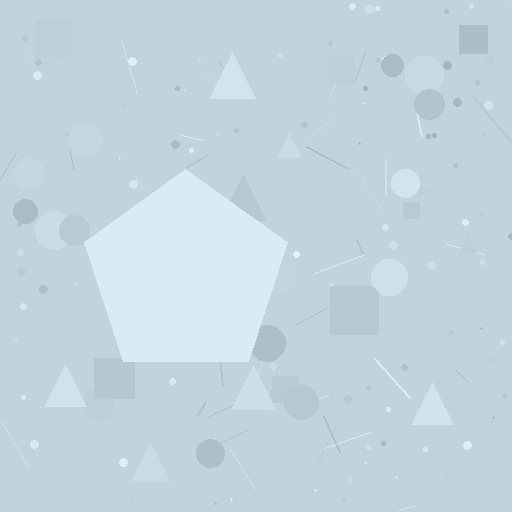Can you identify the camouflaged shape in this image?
The camouflaged shape is a pentagon.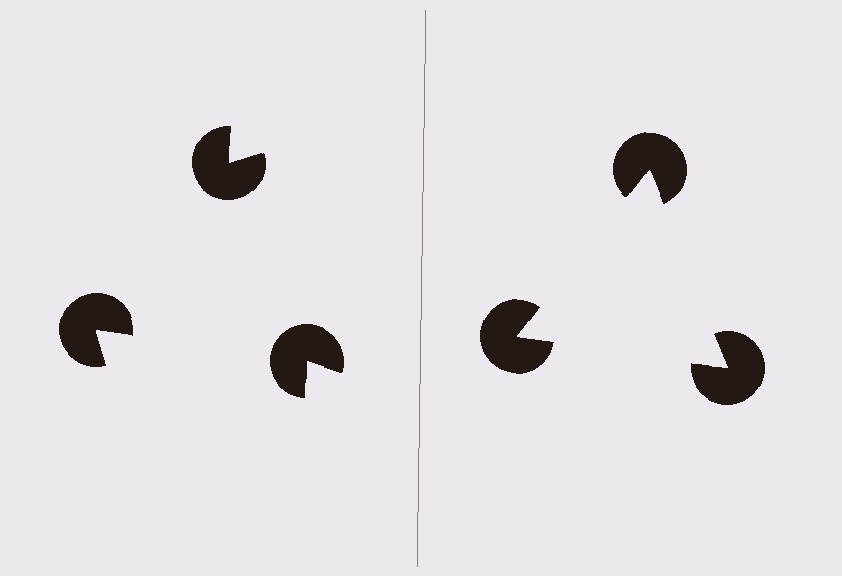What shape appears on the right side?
An illusory triangle.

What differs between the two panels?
The pac-man discs are positioned identically on both sides; only the wedge orientations differ. On the right they align to a triangle; on the left they are misaligned.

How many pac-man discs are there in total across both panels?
6 — 3 on each side.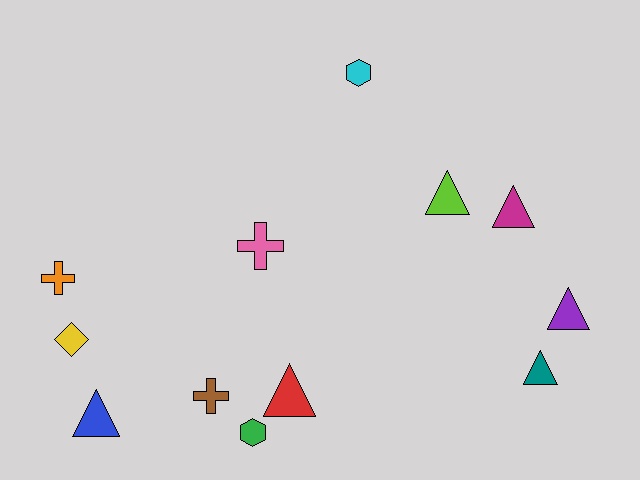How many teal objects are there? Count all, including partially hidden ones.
There is 1 teal object.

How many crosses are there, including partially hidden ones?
There are 3 crosses.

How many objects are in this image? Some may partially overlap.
There are 12 objects.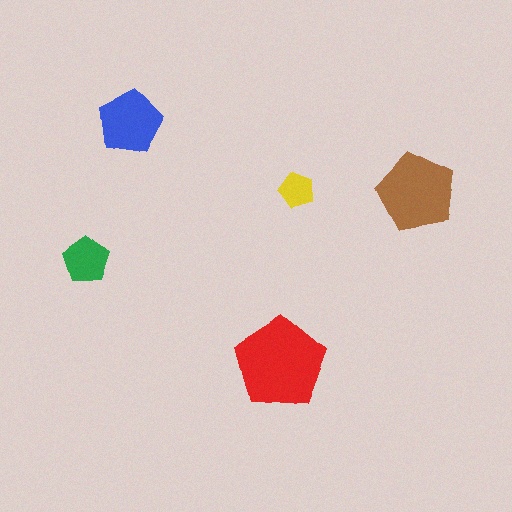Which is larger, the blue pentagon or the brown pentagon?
The brown one.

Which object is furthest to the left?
The green pentagon is leftmost.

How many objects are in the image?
There are 5 objects in the image.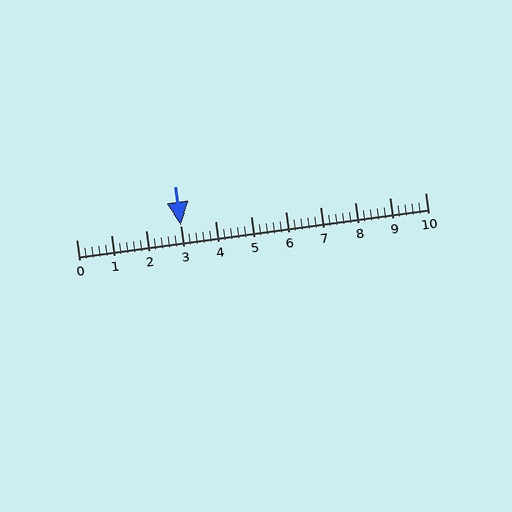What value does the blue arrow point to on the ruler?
The blue arrow points to approximately 3.0.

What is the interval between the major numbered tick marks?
The major tick marks are spaced 1 units apart.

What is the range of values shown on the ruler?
The ruler shows values from 0 to 10.